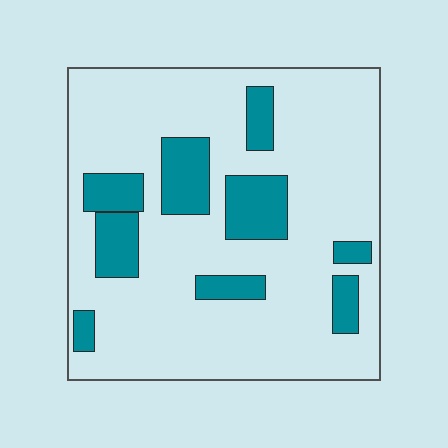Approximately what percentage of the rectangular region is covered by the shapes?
Approximately 20%.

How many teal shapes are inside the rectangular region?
9.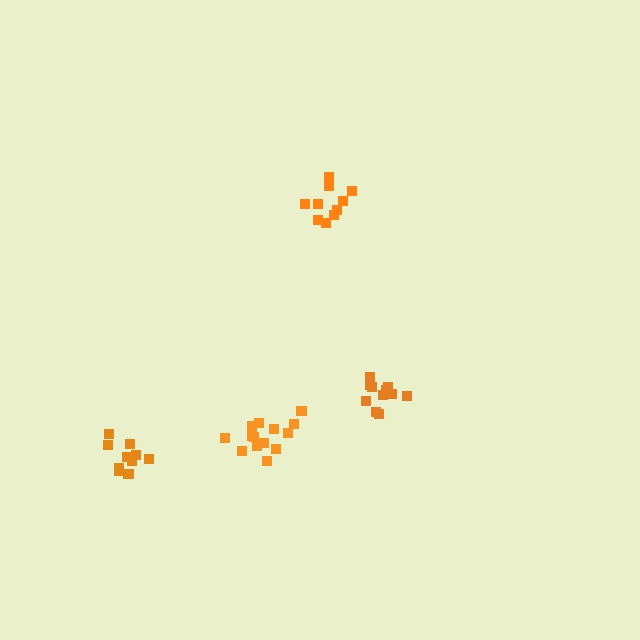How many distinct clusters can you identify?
There are 4 distinct clusters.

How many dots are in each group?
Group 1: 10 dots, Group 2: 10 dots, Group 3: 14 dots, Group 4: 12 dots (46 total).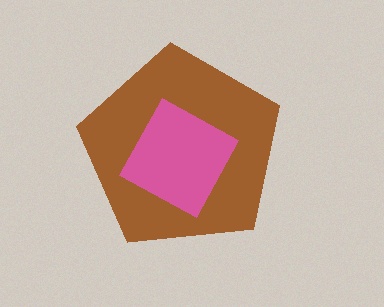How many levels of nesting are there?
2.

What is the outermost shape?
The brown pentagon.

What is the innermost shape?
The pink square.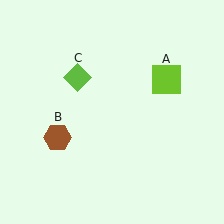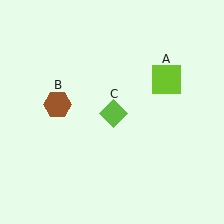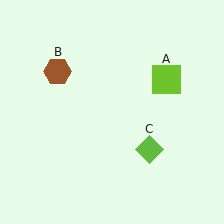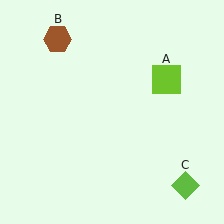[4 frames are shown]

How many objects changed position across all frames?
2 objects changed position: brown hexagon (object B), lime diamond (object C).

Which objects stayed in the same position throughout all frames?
Lime square (object A) remained stationary.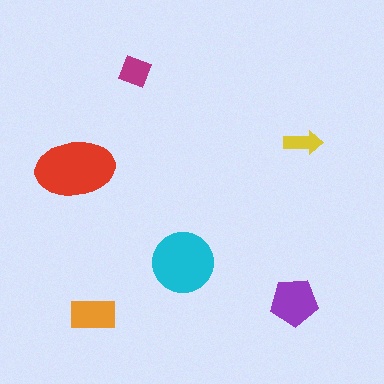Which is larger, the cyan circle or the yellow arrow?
The cyan circle.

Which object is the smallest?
The yellow arrow.